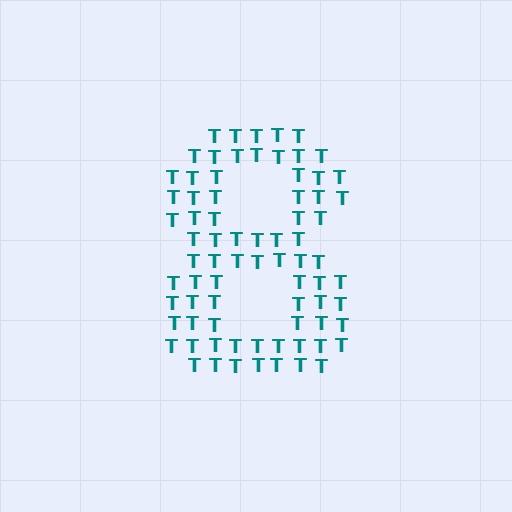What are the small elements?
The small elements are letter T's.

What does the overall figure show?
The overall figure shows the digit 8.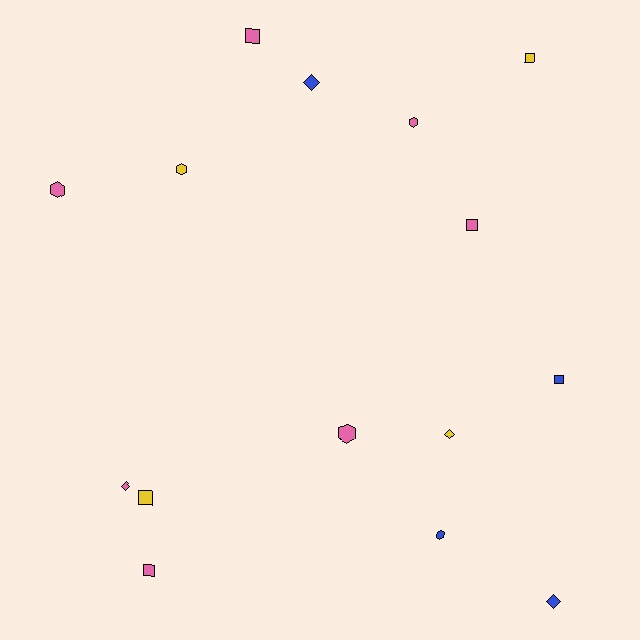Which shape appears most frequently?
Square, with 6 objects.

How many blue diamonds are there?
There are 2 blue diamonds.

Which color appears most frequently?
Pink, with 7 objects.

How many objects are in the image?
There are 15 objects.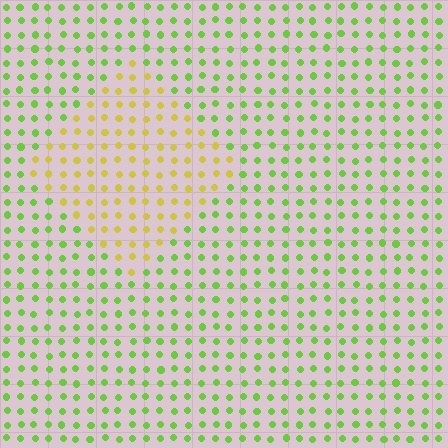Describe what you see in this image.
The image is filled with small lime elements in a uniform arrangement. A diamond-shaped region is visible where the elements are tinted to a slightly different hue, forming a subtle color boundary.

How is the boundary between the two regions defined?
The boundary is defined purely by a slight shift in hue (about 45 degrees). Spacing, size, and orientation are identical on both sides.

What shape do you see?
I see a diamond.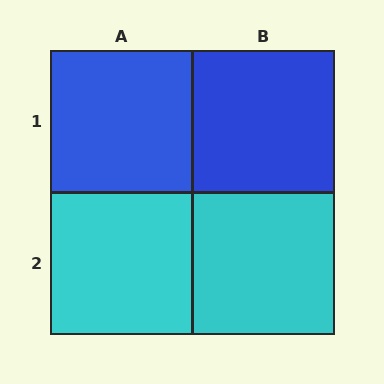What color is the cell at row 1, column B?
Blue.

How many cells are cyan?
2 cells are cyan.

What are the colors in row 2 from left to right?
Cyan, cyan.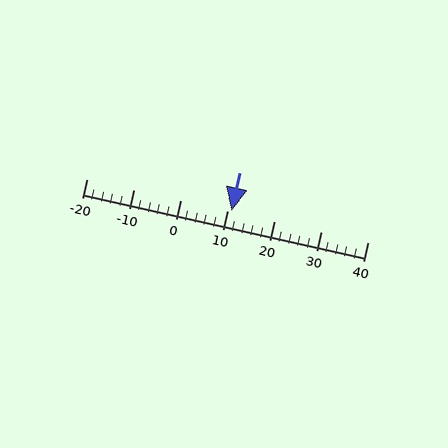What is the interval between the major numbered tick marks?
The major tick marks are spaced 10 units apart.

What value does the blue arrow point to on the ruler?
The blue arrow points to approximately 11.